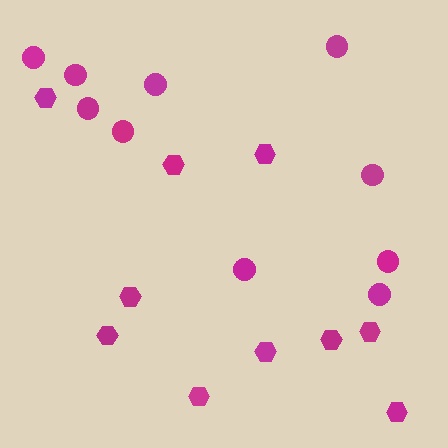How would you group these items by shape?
There are 2 groups: one group of circles (10) and one group of hexagons (10).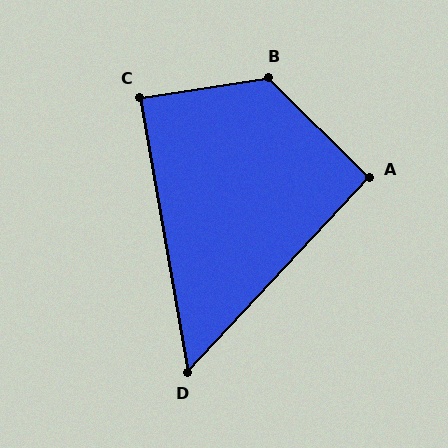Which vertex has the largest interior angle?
B, at approximately 127 degrees.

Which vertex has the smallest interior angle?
D, at approximately 53 degrees.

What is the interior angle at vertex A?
Approximately 92 degrees (approximately right).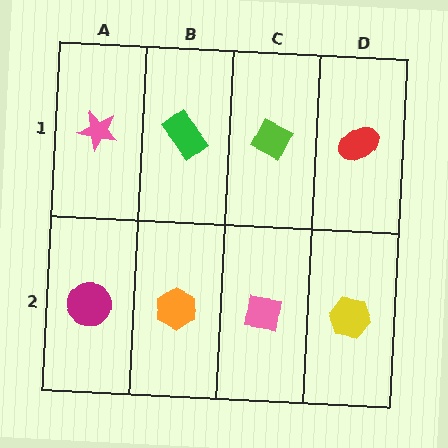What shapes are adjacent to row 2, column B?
A green rectangle (row 1, column B), a magenta circle (row 2, column A), a pink square (row 2, column C).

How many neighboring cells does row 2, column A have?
2.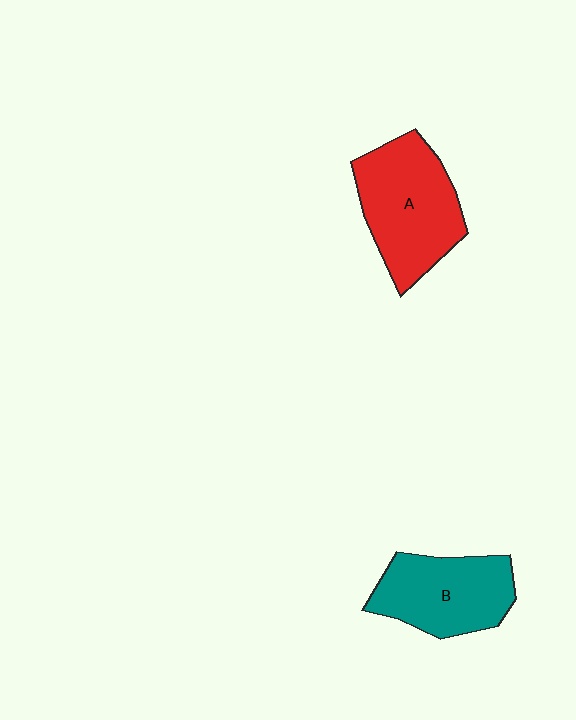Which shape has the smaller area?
Shape B (teal).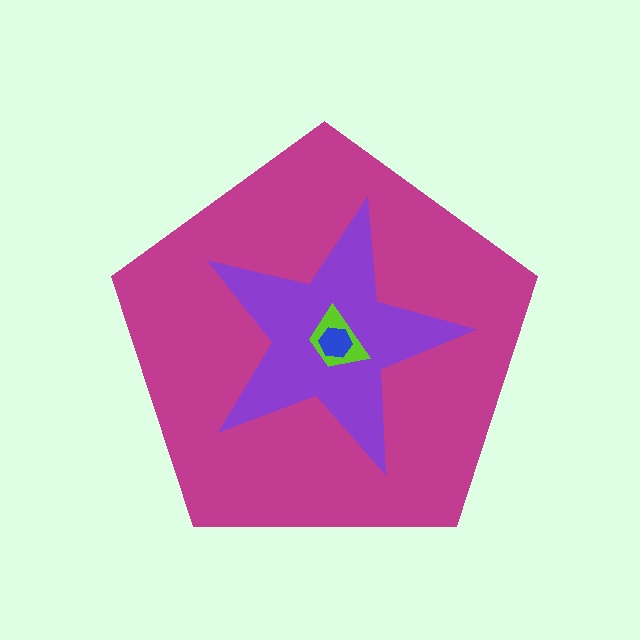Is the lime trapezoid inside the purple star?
Yes.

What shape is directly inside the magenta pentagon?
The purple star.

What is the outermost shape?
The magenta pentagon.